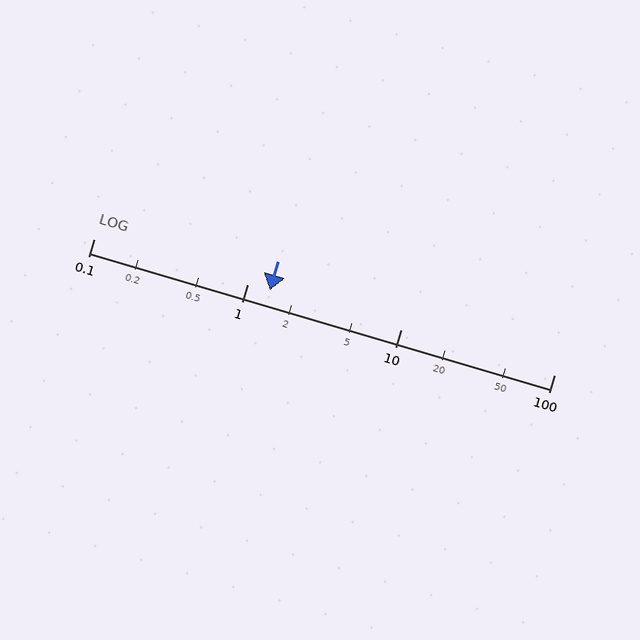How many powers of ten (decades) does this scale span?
The scale spans 3 decades, from 0.1 to 100.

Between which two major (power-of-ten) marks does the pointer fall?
The pointer is between 1 and 10.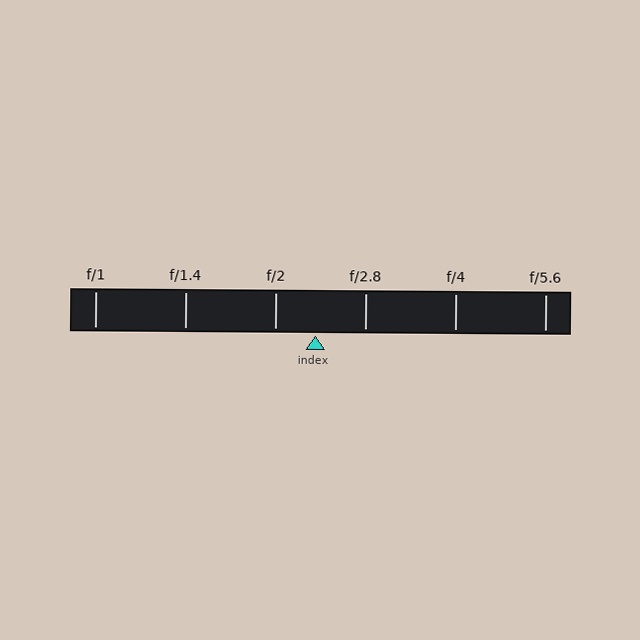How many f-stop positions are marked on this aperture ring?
There are 6 f-stop positions marked.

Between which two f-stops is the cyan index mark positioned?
The index mark is between f/2 and f/2.8.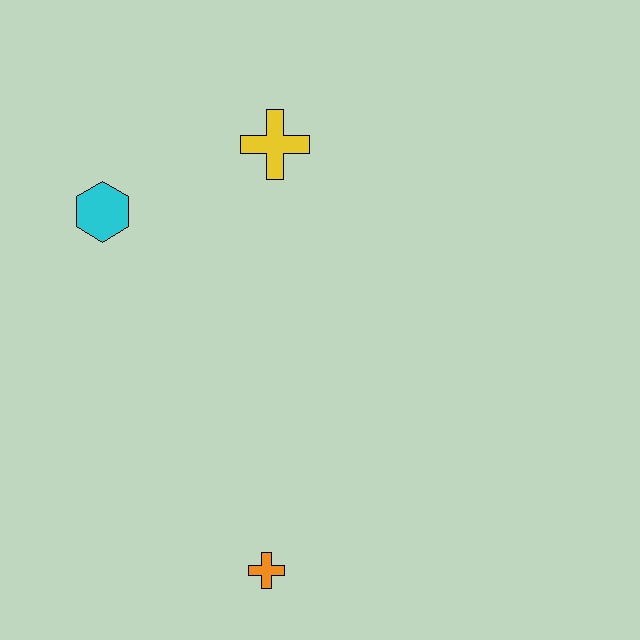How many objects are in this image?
There are 3 objects.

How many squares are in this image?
There are no squares.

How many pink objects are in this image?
There are no pink objects.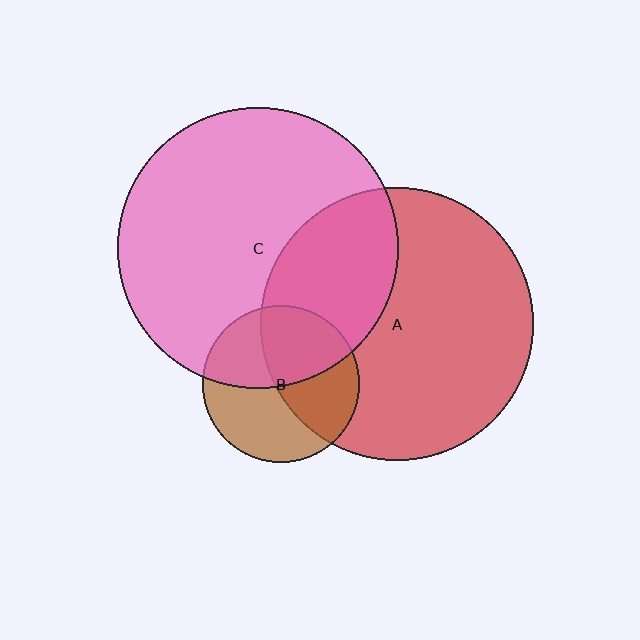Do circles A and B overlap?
Yes.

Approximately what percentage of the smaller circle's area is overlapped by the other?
Approximately 50%.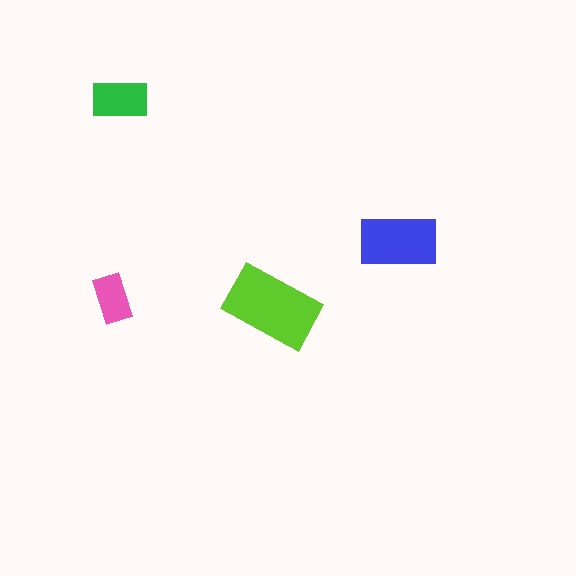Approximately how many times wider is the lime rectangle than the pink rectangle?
About 2 times wider.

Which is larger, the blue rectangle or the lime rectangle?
The lime one.